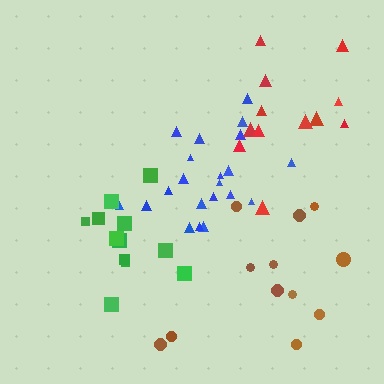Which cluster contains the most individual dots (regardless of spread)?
Blue (21).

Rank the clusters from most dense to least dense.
blue, green, red, brown.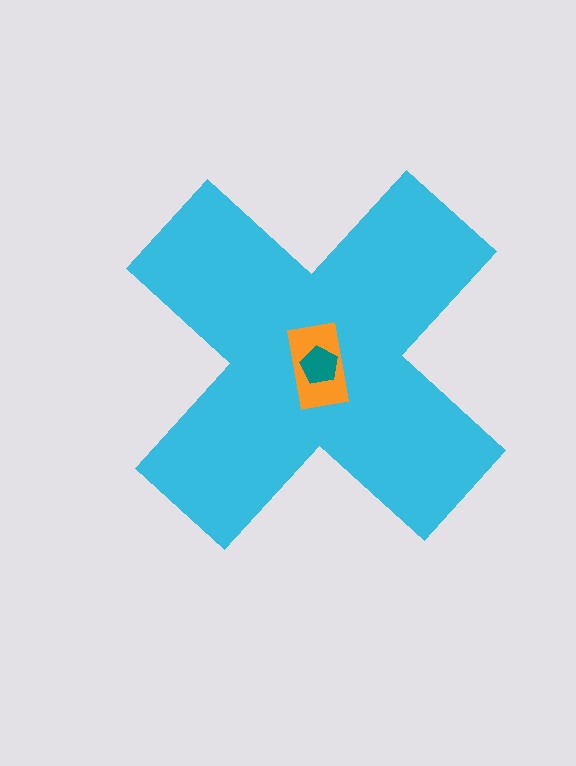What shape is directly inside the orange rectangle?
The teal pentagon.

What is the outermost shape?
The cyan cross.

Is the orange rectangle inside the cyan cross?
Yes.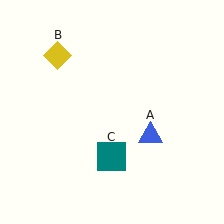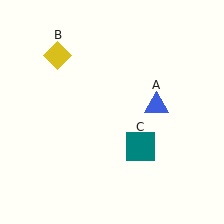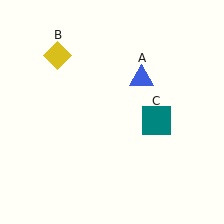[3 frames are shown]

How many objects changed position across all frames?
2 objects changed position: blue triangle (object A), teal square (object C).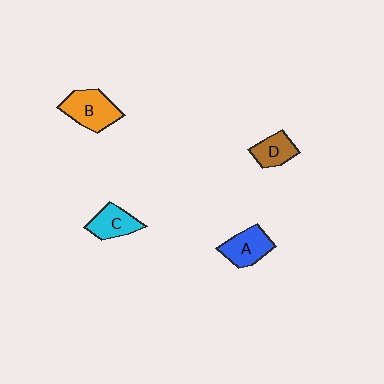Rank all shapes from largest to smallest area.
From largest to smallest: B (orange), A (blue), C (cyan), D (brown).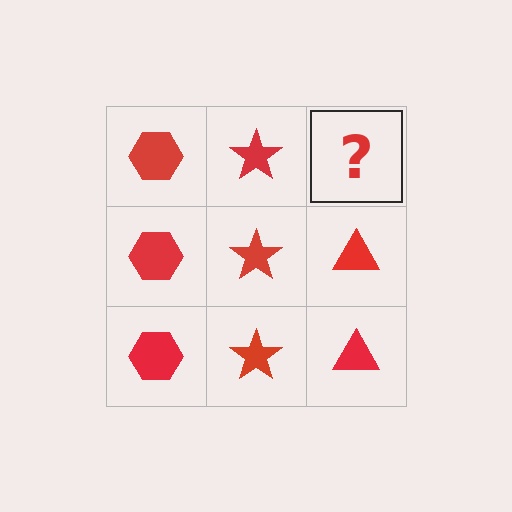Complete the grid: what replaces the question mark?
The question mark should be replaced with a red triangle.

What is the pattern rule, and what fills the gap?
The rule is that each column has a consistent shape. The gap should be filled with a red triangle.